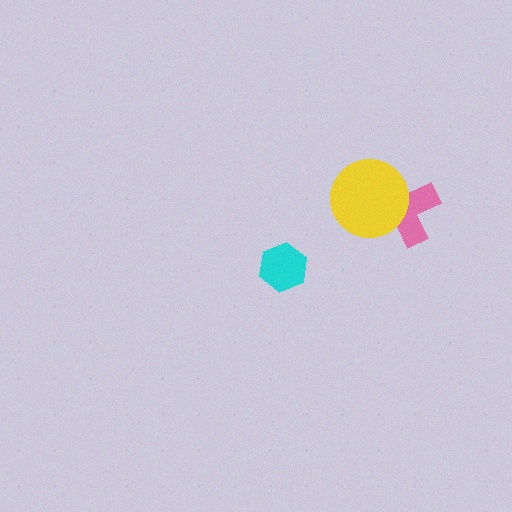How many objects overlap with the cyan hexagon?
0 objects overlap with the cyan hexagon.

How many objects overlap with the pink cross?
1 object overlaps with the pink cross.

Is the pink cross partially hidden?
Yes, it is partially covered by another shape.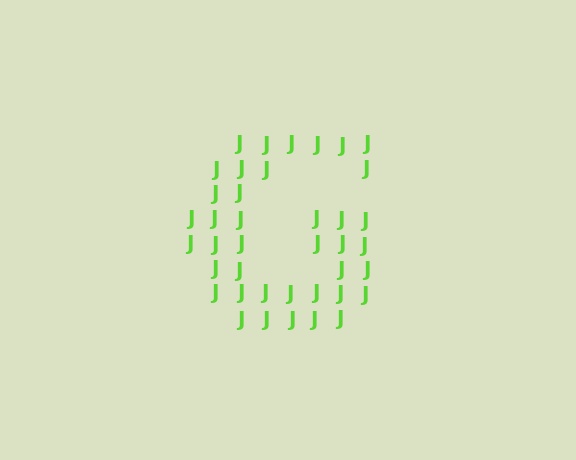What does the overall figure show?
The overall figure shows the letter G.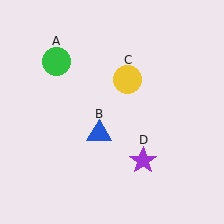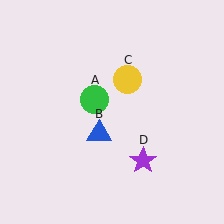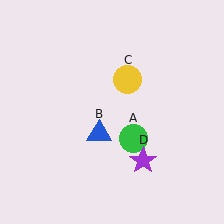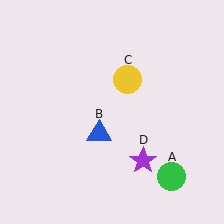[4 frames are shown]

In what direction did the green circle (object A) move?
The green circle (object A) moved down and to the right.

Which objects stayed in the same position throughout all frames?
Blue triangle (object B) and yellow circle (object C) and purple star (object D) remained stationary.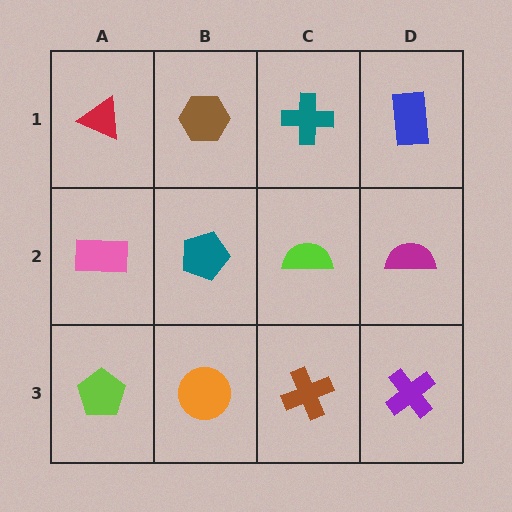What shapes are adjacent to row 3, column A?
A pink rectangle (row 2, column A), an orange circle (row 3, column B).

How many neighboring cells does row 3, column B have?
3.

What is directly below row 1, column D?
A magenta semicircle.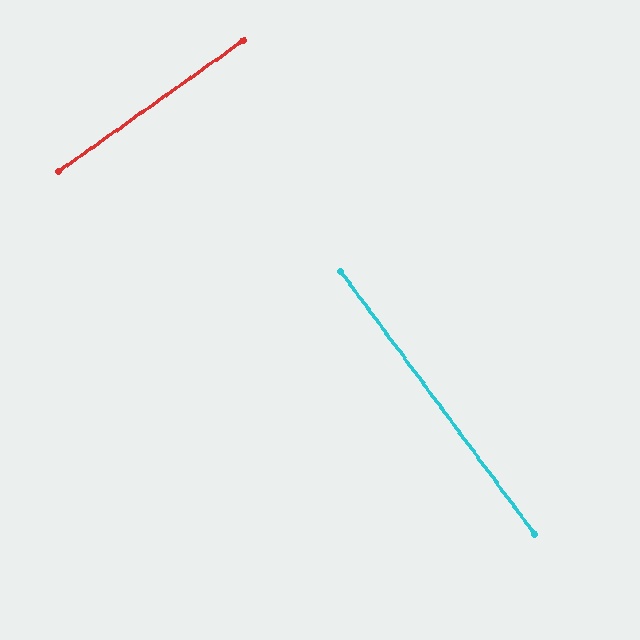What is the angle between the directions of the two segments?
Approximately 89 degrees.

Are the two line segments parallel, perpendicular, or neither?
Perpendicular — they meet at approximately 89°.